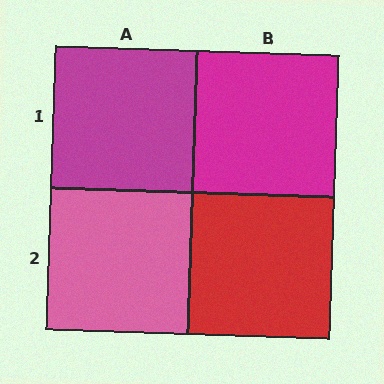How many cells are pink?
1 cell is pink.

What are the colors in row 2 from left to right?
Pink, red.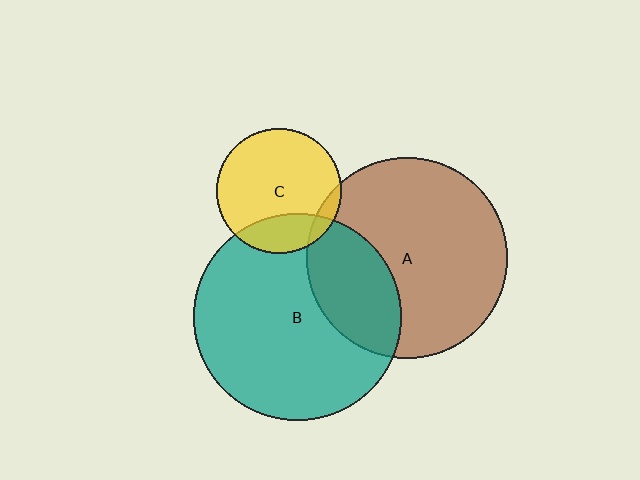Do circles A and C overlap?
Yes.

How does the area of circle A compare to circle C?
Approximately 2.6 times.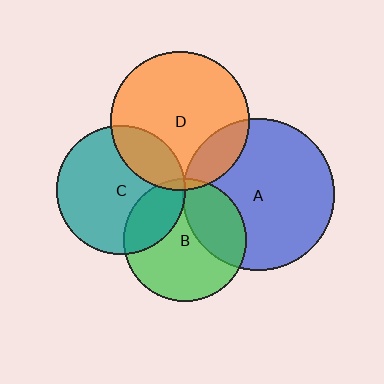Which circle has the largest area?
Circle A (blue).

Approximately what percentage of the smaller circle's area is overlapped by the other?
Approximately 25%.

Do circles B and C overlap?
Yes.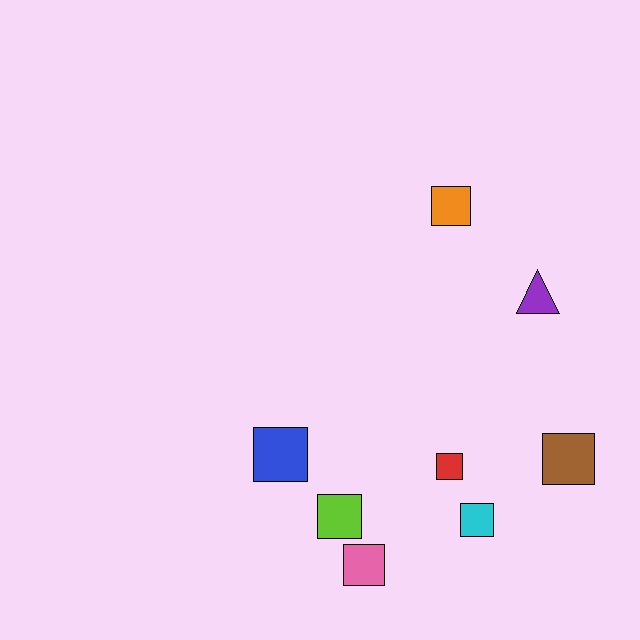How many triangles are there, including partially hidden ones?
There is 1 triangle.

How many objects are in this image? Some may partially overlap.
There are 8 objects.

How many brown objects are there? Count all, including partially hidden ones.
There is 1 brown object.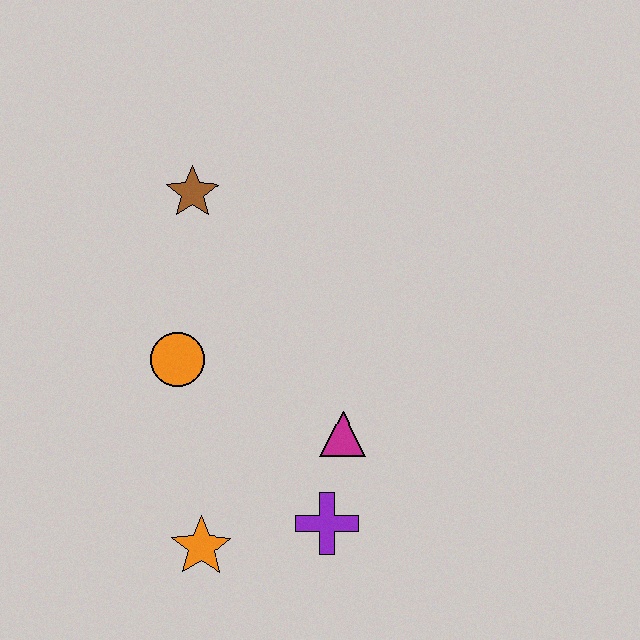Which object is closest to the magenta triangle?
The purple cross is closest to the magenta triangle.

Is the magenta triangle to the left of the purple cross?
No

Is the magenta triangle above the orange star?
Yes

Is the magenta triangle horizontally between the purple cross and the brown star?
No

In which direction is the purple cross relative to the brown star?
The purple cross is below the brown star.